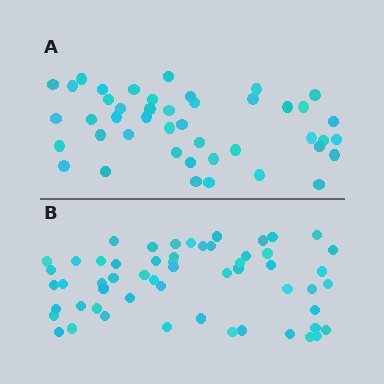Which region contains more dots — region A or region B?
Region B (the bottom region) has more dots.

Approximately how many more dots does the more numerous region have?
Region B has roughly 12 or so more dots than region A.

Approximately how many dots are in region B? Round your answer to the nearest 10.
About 60 dots. (The exact count is 56, which rounds to 60.)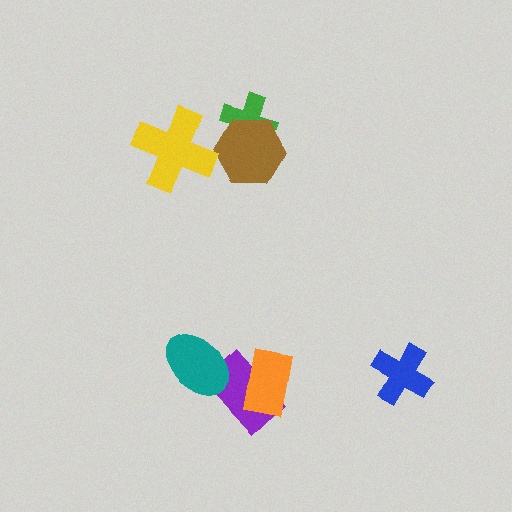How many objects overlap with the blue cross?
0 objects overlap with the blue cross.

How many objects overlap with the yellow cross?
0 objects overlap with the yellow cross.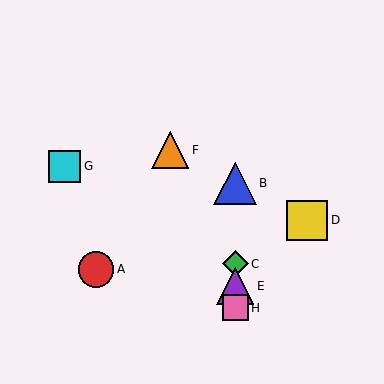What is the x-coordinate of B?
Object B is at x≈235.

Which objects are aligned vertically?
Objects B, C, E, H are aligned vertically.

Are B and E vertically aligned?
Yes, both are at x≈235.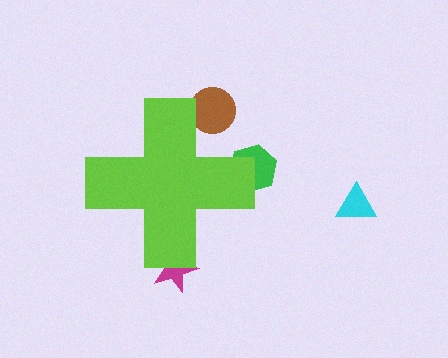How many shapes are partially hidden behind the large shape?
3 shapes are partially hidden.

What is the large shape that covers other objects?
A lime cross.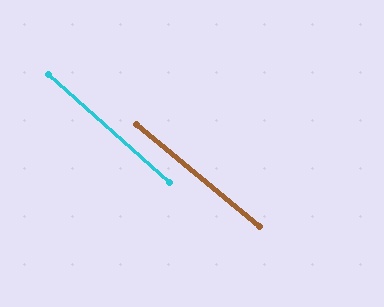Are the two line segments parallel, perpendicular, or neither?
Parallel — their directions differ by only 1.8°.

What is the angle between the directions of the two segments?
Approximately 2 degrees.